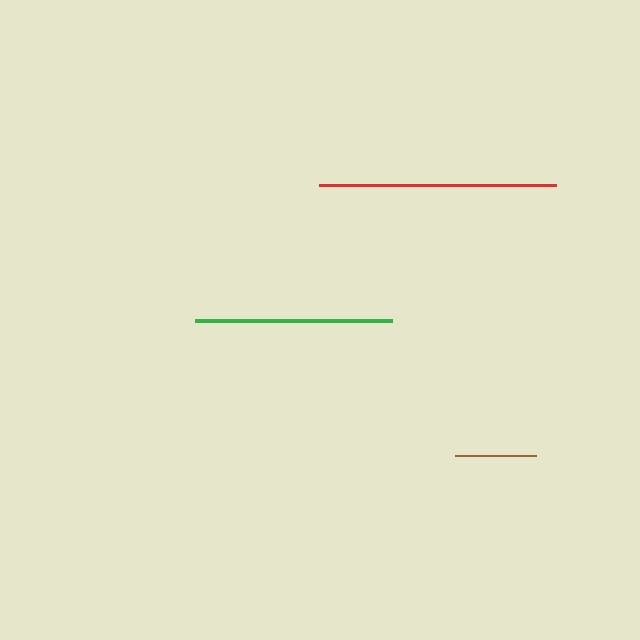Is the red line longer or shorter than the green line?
The red line is longer than the green line.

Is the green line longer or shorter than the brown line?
The green line is longer than the brown line.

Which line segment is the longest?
The red line is the longest at approximately 237 pixels.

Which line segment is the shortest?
The brown line is the shortest at approximately 81 pixels.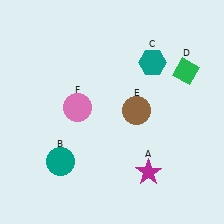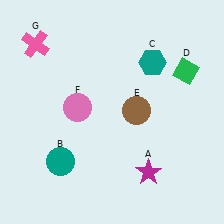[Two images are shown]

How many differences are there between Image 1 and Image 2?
There is 1 difference between the two images.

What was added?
A pink cross (G) was added in Image 2.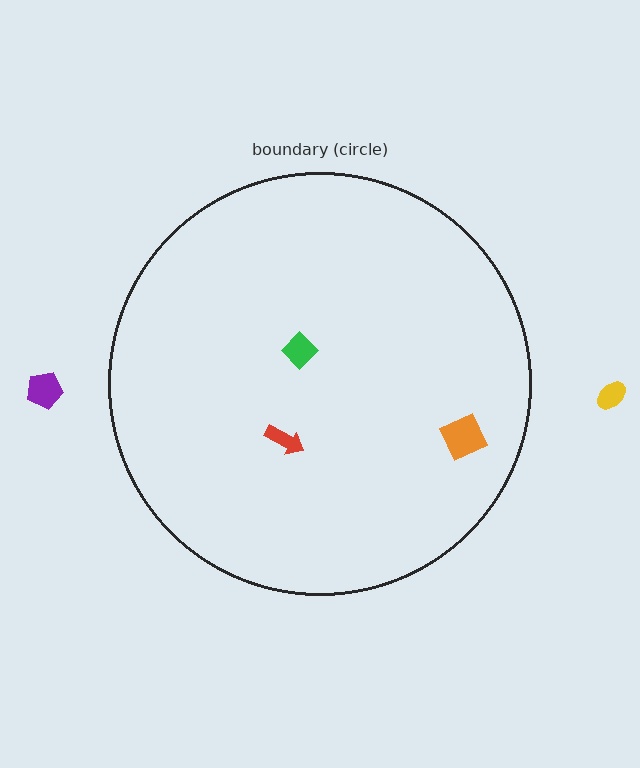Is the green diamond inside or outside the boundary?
Inside.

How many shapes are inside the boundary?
3 inside, 2 outside.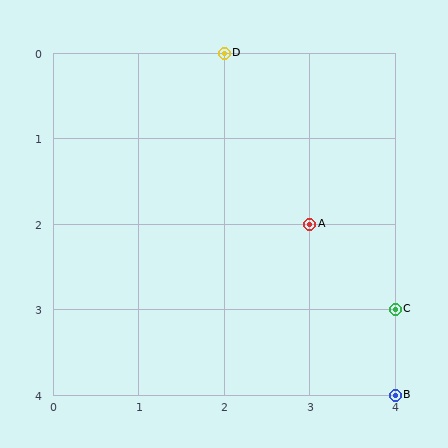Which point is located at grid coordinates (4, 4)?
Point B is at (4, 4).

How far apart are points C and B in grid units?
Points C and B are 1 row apart.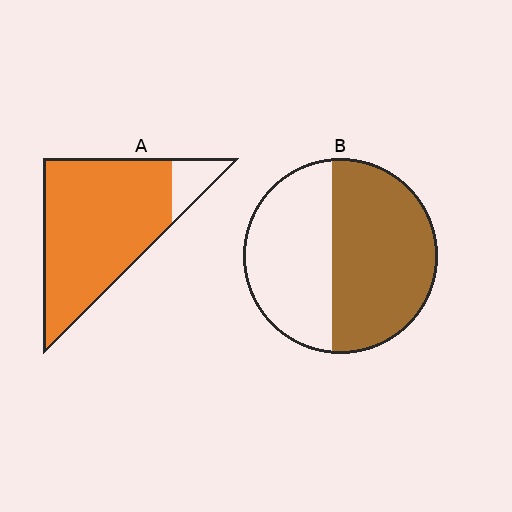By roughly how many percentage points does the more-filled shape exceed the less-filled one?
By roughly 35 percentage points (A over B).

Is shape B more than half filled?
Yes.